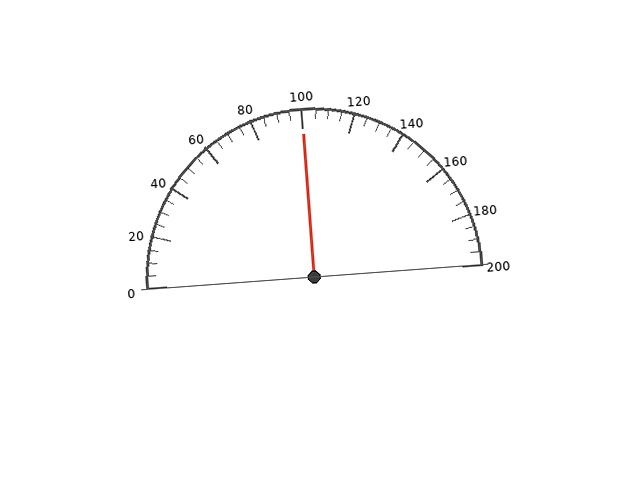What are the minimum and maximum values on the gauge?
The gauge ranges from 0 to 200.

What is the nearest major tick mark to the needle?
The nearest major tick mark is 100.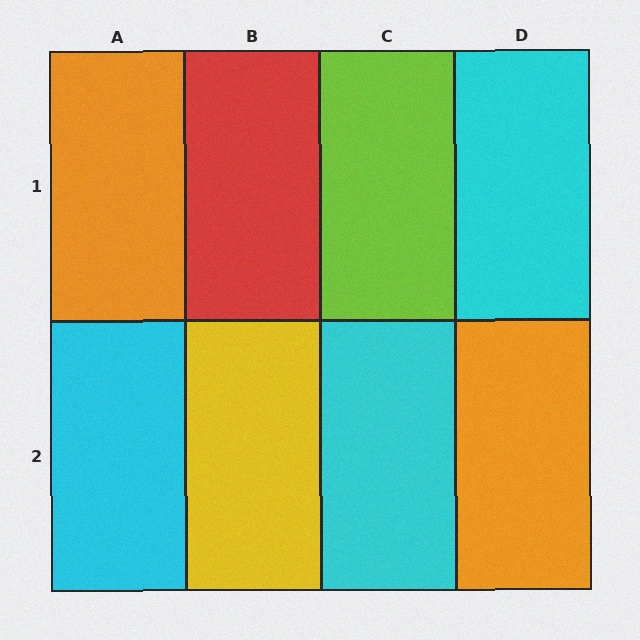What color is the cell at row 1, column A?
Orange.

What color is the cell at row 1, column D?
Cyan.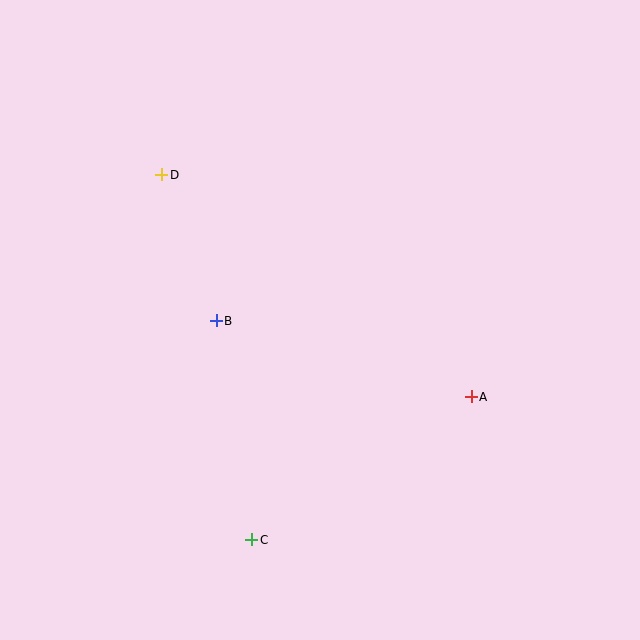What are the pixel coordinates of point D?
Point D is at (162, 175).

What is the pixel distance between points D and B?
The distance between D and B is 156 pixels.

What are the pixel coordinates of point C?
Point C is at (252, 540).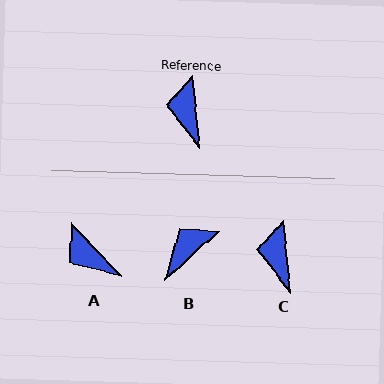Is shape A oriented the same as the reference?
No, it is off by about 38 degrees.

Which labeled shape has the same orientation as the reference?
C.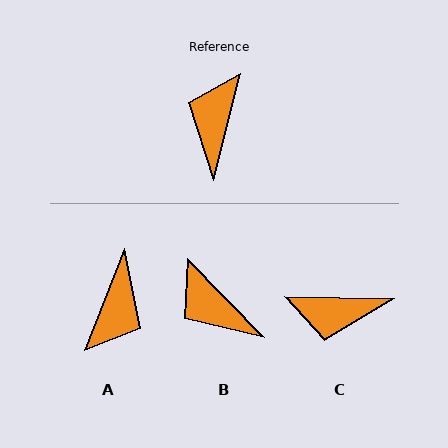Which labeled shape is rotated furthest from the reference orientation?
A, about 173 degrees away.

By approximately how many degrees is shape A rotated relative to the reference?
Approximately 173 degrees counter-clockwise.